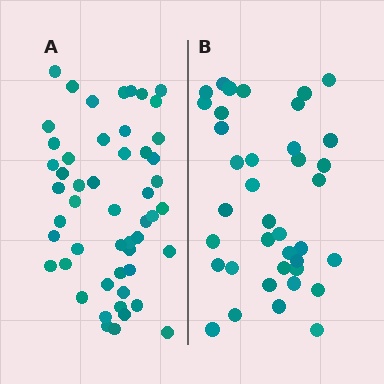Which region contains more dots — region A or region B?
Region A (the left region) has more dots.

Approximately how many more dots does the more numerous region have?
Region A has approximately 15 more dots than region B.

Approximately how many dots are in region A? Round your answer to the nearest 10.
About 50 dots. (The exact count is 51, which rounds to 50.)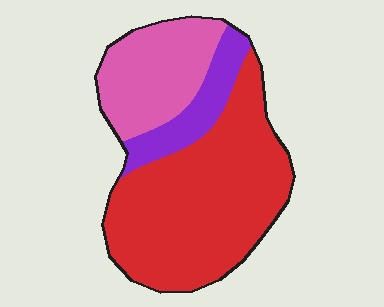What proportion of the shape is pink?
Pink covers roughly 25% of the shape.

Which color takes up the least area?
Purple, at roughly 15%.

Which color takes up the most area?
Red, at roughly 60%.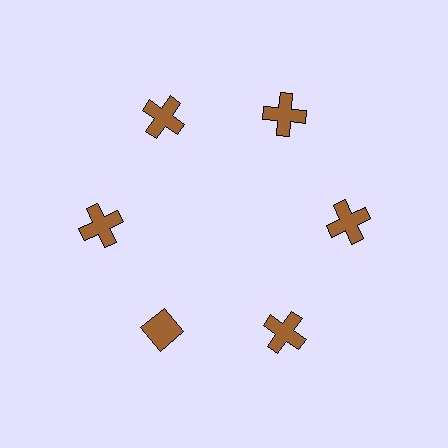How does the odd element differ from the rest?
It has a different shape: diamond instead of cross.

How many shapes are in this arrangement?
There are 6 shapes arranged in a ring pattern.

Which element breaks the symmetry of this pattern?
The brown diamond at roughly the 7 o'clock position breaks the symmetry. All other shapes are brown crosses.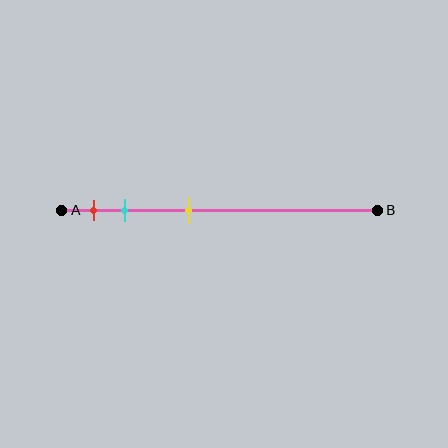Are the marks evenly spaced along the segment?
No, the marks are not evenly spaced.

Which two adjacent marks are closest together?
The red and cyan marks are the closest adjacent pair.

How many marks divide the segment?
There are 3 marks dividing the segment.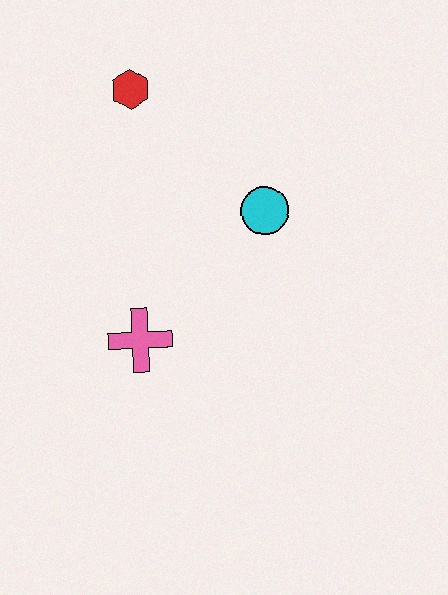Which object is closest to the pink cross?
The cyan circle is closest to the pink cross.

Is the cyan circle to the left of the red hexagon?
No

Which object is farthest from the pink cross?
The red hexagon is farthest from the pink cross.